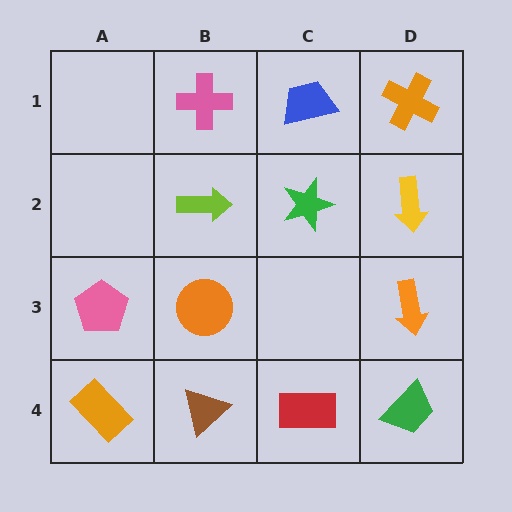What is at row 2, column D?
A yellow arrow.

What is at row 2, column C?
A green star.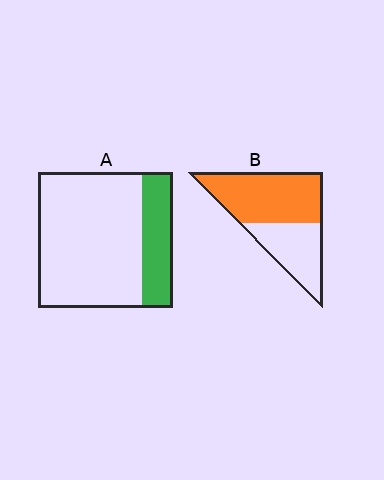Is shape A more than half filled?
No.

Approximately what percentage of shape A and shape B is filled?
A is approximately 25% and B is approximately 60%.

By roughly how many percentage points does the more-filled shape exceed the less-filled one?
By roughly 40 percentage points (B over A).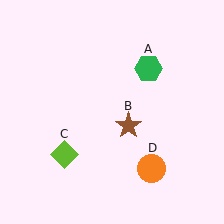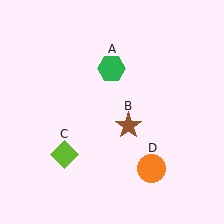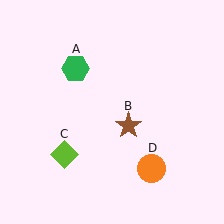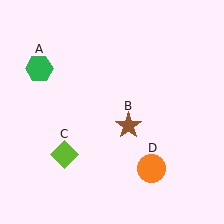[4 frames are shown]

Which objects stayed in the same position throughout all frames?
Brown star (object B) and lime diamond (object C) and orange circle (object D) remained stationary.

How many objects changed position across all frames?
1 object changed position: green hexagon (object A).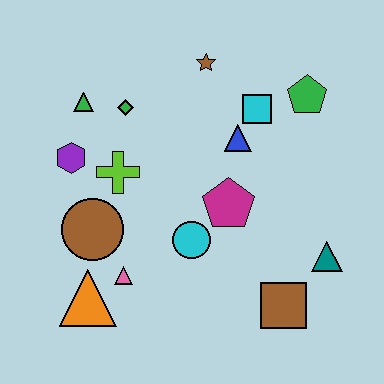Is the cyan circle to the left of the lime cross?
No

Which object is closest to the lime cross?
The purple hexagon is closest to the lime cross.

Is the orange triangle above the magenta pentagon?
No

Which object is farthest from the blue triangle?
The orange triangle is farthest from the blue triangle.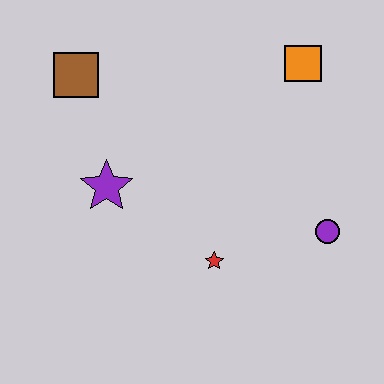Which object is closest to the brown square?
The purple star is closest to the brown square.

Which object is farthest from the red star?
The brown square is farthest from the red star.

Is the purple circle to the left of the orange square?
No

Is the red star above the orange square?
No